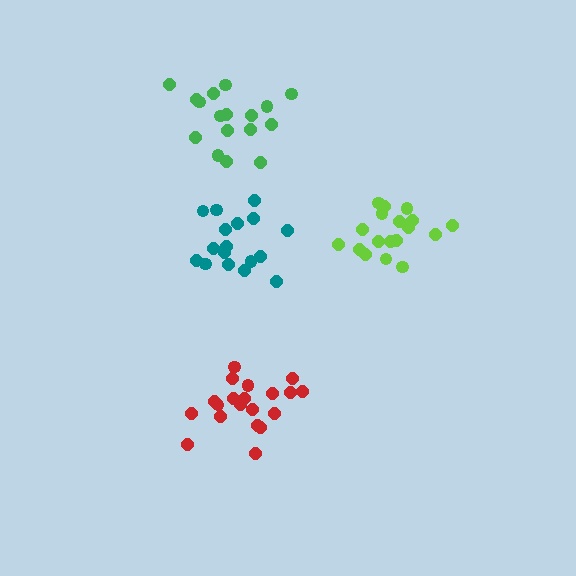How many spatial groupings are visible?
There are 4 spatial groupings.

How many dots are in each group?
Group 1: 21 dots, Group 2: 18 dots, Group 3: 17 dots, Group 4: 17 dots (73 total).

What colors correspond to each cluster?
The clusters are colored: red, lime, green, teal.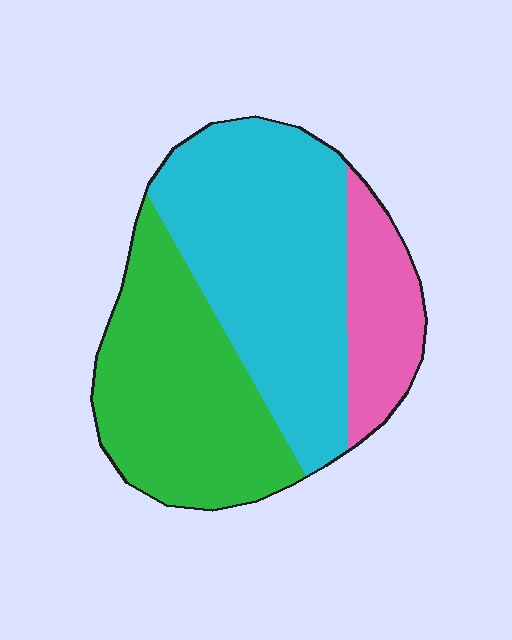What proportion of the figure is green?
Green covers roughly 40% of the figure.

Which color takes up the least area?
Pink, at roughly 15%.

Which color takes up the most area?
Cyan, at roughly 45%.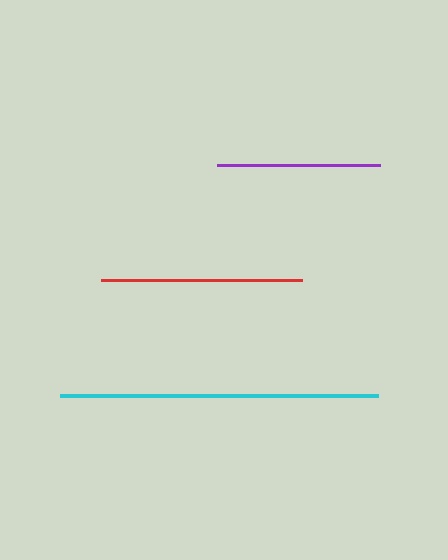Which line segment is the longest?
The cyan line is the longest at approximately 319 pixels.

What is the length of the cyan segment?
The cyan segment is approximately 319 pixels long.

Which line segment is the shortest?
The purple line is the shortest at approximately 163 pixels.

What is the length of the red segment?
The red segment is approximately 201 pixels long.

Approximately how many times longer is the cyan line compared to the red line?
The cyan line is approximately 1.6 times the length of the red line.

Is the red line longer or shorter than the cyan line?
The cyan line is longer than the red line.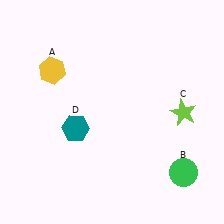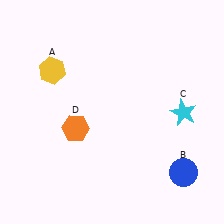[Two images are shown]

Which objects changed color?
B changed from green to blue. C changed from lime to cyan. D changed from teal to orange.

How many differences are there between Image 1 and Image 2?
There are 3 differences between the two images.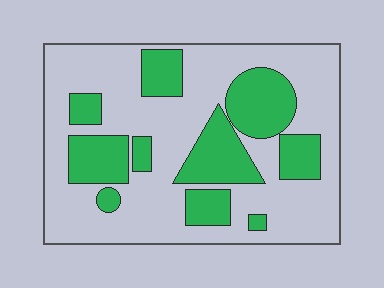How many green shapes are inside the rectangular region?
10.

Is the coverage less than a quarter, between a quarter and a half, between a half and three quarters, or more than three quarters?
Between a quarter and a half.